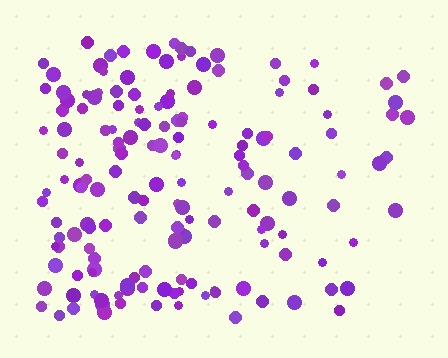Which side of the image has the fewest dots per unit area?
The right.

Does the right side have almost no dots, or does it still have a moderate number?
Still a moderate number, just noticeably fewer than the left.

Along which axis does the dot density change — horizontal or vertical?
Horizontal.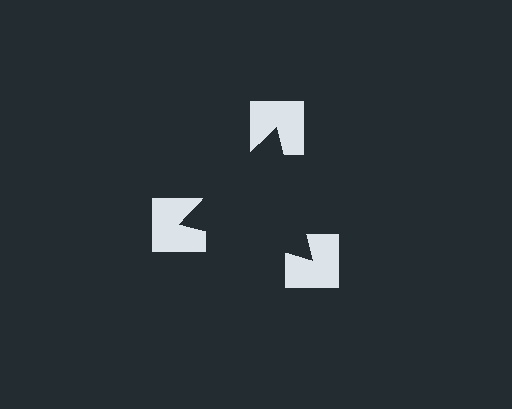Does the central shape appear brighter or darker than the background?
It typically appears slightly darker than the background, even though no actual brightness change is drawn.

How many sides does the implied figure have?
3 sides.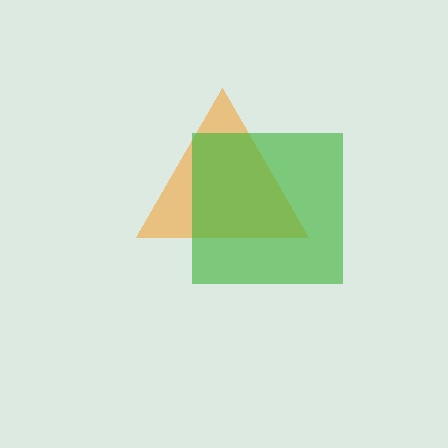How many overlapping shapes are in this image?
There are 2 overlapping shapes in the image.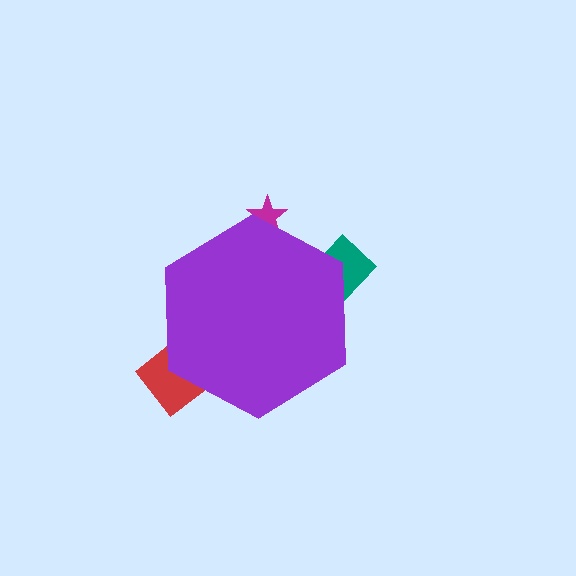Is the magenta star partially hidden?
Yes, the magenta star is partially hidden behind the purple hexagon.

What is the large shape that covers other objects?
A purple hexagon.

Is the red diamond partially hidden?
Yes, the red diamond is partially hidden behind the purple hexagon.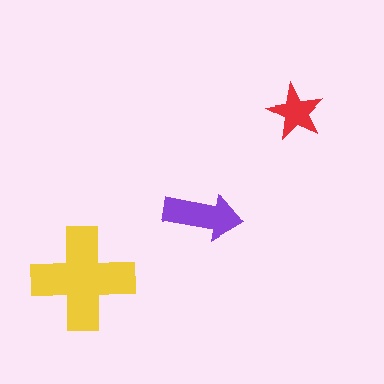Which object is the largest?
The yellow cross.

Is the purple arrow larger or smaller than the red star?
Larger.